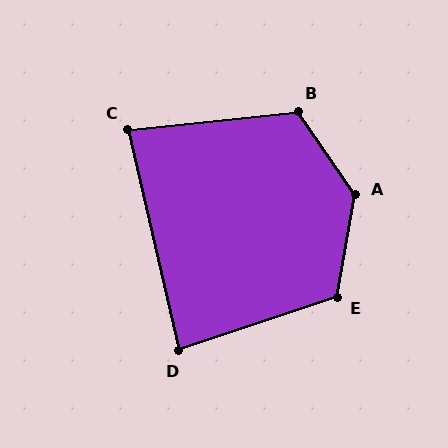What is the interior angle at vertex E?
Approximately 119 degrees (obtuse).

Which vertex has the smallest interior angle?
C, at approximately 83 degrees.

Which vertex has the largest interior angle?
A, at approximately 135 degrees.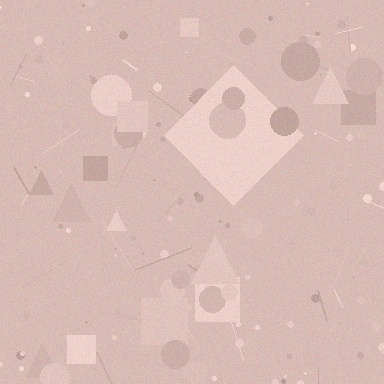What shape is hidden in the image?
A diamond is hidden in the image.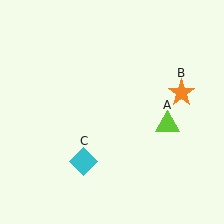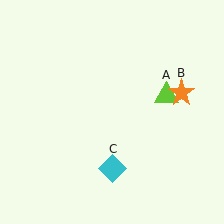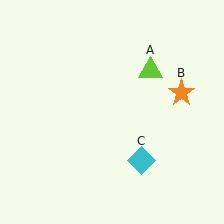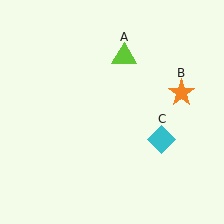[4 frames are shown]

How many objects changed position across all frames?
2 objects changed position: lime triangle (object A), cyan diamond (object C).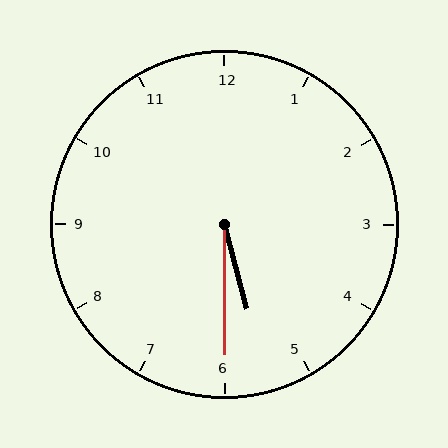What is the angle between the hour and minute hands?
Approximately 15 degrees.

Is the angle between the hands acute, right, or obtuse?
It is acute.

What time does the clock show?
5:30.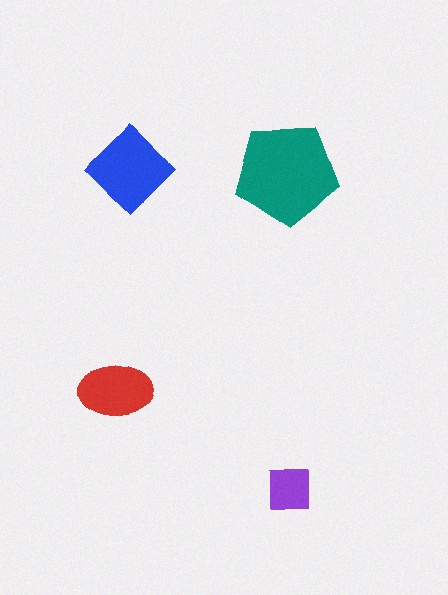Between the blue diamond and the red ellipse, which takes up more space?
The blue diamond.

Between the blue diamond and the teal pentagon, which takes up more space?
The teal pentagon.